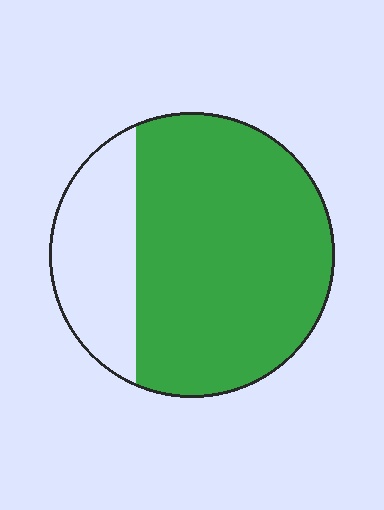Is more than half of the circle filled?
Yes.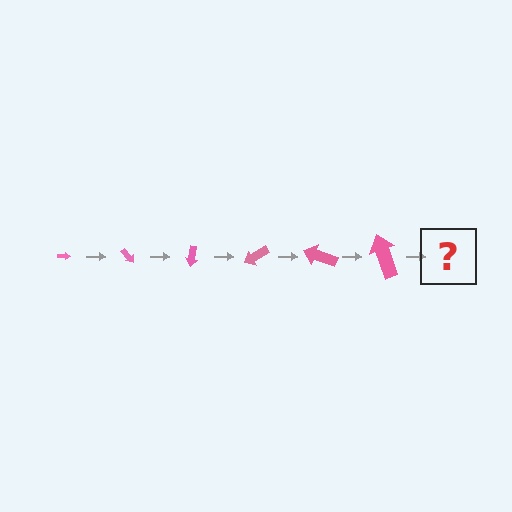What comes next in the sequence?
The next element should be an arrow, larger than the previous one and rotated 300 degrees from the start.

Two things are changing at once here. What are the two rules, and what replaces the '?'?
The two rules are that the arrow grows larger each step and it rotates 50 degrees each step. The '?' should be an arrow, larger than the previous one and rotated 300 degrees from the start.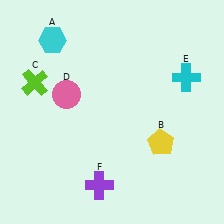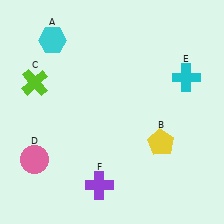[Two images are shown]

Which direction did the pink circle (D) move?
The pink circle (D) moved down.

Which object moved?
The pink circle (D) moved down.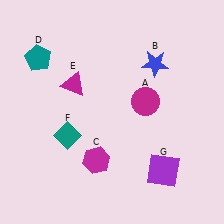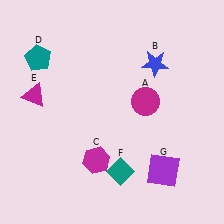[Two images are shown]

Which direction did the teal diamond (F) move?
The teal diamond (F) moved right.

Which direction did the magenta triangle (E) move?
The magenta triangle (E) moved left.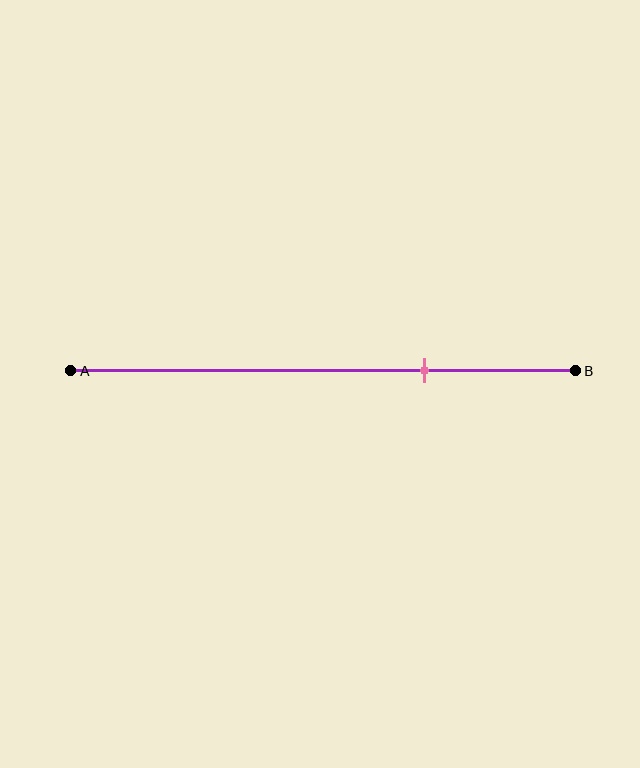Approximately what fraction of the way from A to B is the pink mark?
The pink mark is approximately 70% of the way from A to B.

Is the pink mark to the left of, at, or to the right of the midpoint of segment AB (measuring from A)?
The pink mark is to the right of the midpoint of segment AB.